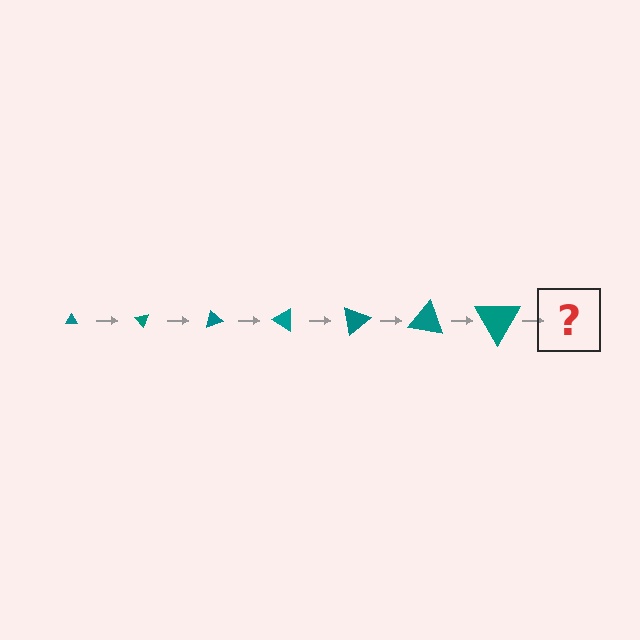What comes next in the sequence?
The next element should be a triangle, larger than the previous one and rotated 350 degrees from the start.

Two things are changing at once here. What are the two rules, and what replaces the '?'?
The two rules are that the triangle grows larger each step and it rotates 50 degrees each step. The '?' should be a triangle, larger than the previous one and rotated 350 degrees from the start.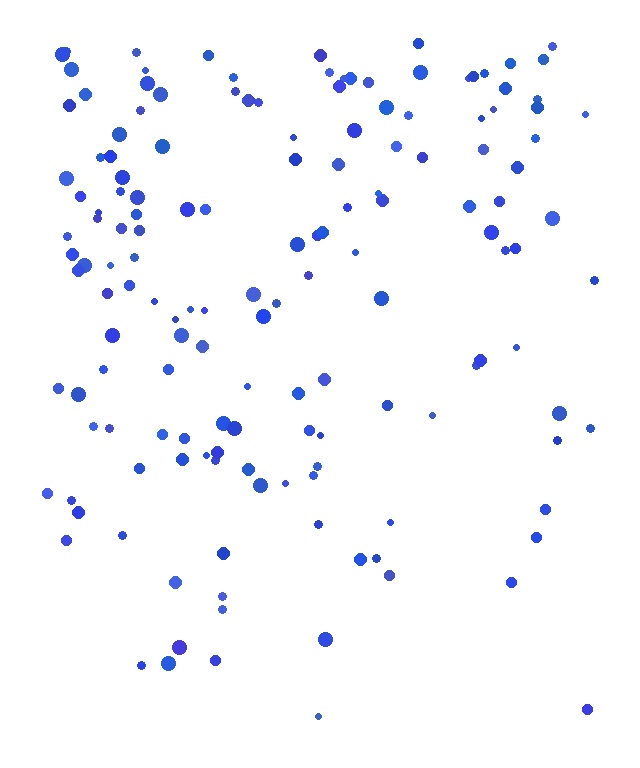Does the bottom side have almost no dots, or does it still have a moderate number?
Still a moderate number, just noticeably fewer than the top.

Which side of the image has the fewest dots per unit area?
The bottom.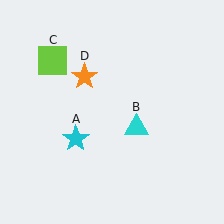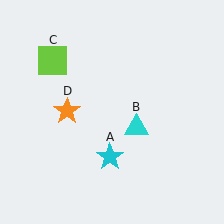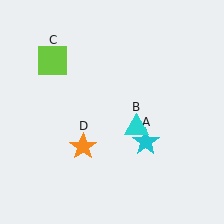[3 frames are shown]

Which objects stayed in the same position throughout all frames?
Cyan triangle (object B) and lime square (object C) remained stationary.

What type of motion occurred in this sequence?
The cyan star (object A), orange star (object D) rotated counterclockwise around the center of the scene.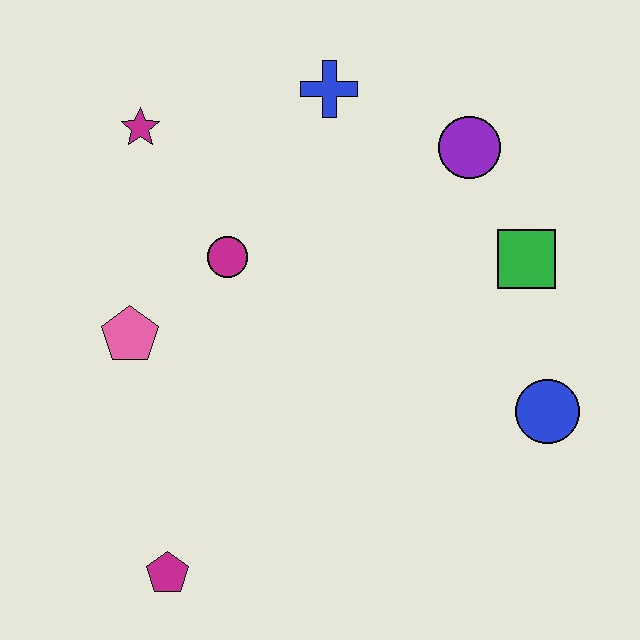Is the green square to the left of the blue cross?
No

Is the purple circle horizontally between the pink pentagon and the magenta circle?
No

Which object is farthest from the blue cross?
The magenta pentagon is farthest from the blue cross.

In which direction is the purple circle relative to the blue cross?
The purple circle is to the right of the blue cross.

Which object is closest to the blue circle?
The green square is closest to the blue circle.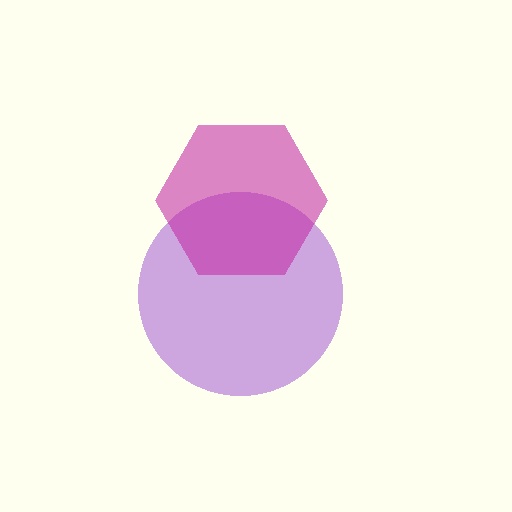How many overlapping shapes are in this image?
There are 2 overlapping shapes in the image.